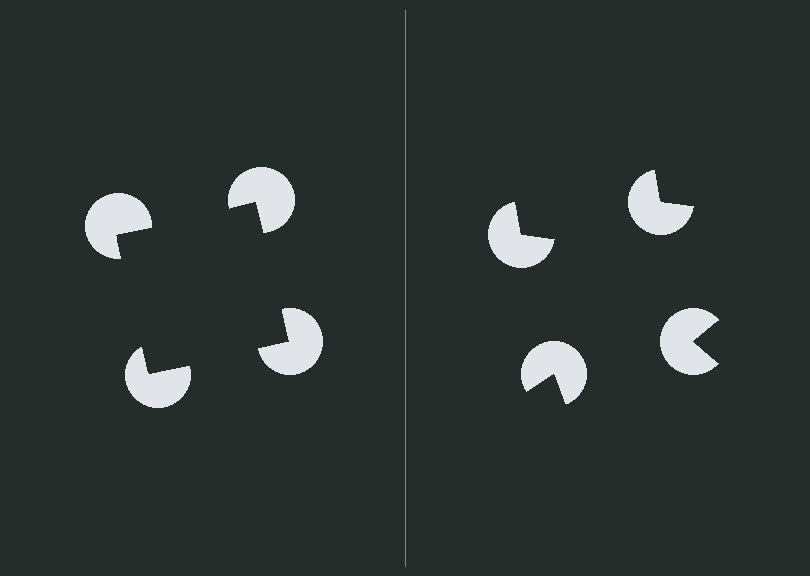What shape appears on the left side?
An illusory square.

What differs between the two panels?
The pac-man discs are positioned identically on both sides; only the wedge orientations differ. On the left they align to a square; on the right they are misaligned.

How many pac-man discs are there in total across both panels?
8 — 4 on each side.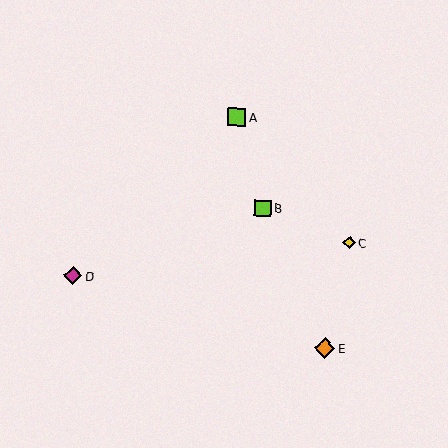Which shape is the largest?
The orange diamond (labeled E) is the largest.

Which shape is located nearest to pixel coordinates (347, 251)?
The yellow diamond (labeled C) at (349, 243) is nearest to that location.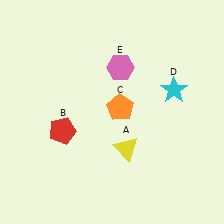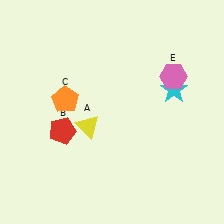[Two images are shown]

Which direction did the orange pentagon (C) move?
The orange pentagon (C) moved left.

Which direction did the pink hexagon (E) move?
The pink hexagon (E) moved right.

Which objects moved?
The objects that moved are: the yellow triangle (A), the orange pentagon (C), the pink hexagon (E).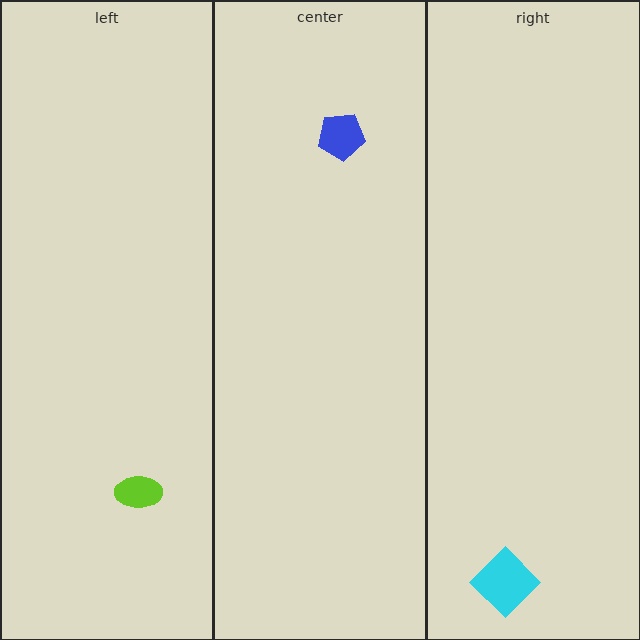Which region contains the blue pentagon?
The center region.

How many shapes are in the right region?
1.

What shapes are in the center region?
The blue pentagon.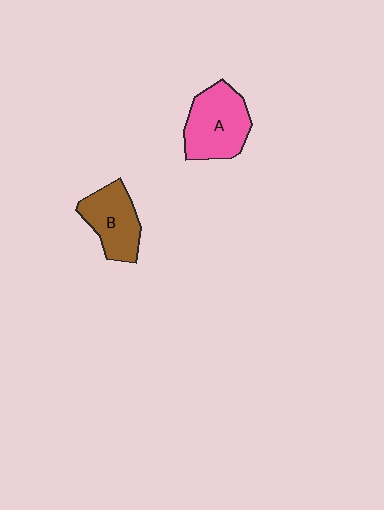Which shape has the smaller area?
Shape B (brown).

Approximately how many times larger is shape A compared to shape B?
Approximately 1.2 times.